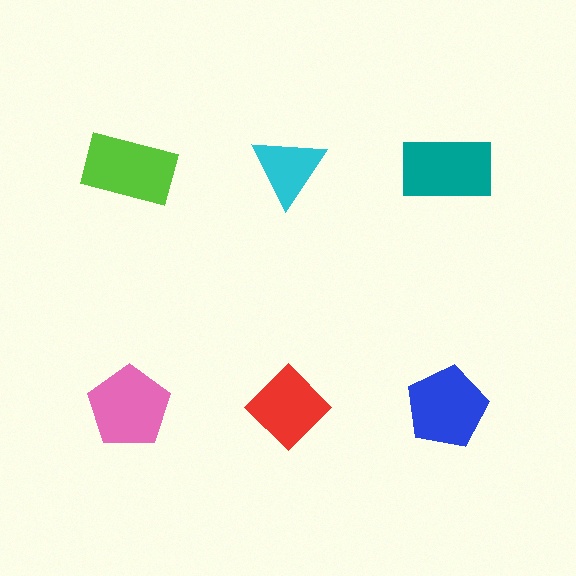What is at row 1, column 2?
A cyan triangle.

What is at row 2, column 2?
A red diamond.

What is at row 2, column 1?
A pink pentagon.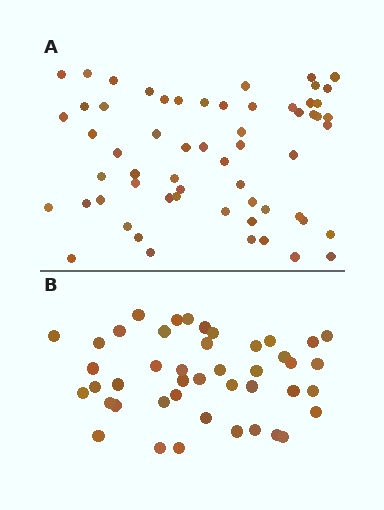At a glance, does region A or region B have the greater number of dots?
Region A (the top region) has more dots.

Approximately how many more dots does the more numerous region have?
Region A has approximately 15 more dots than region B.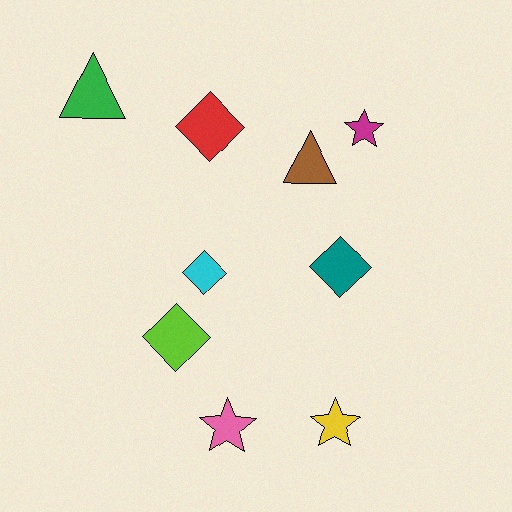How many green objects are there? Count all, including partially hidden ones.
There is 1 green object.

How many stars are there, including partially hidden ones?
There are 3 stars.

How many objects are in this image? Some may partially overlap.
There are 9 objects.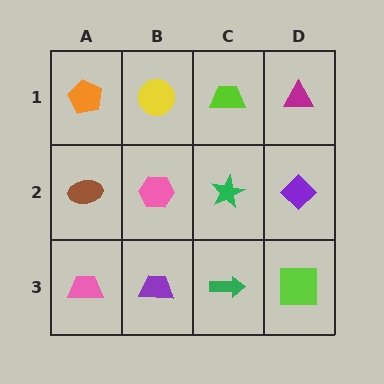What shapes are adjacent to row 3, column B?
A pink hexagon (row 2, column B), a pink trapezoid (row 3, column A), a green arrow (row 3, column C).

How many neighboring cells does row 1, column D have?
2.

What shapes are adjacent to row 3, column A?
A brown ellipse (row 2, column A), a purple trapezoid (row 3, column B).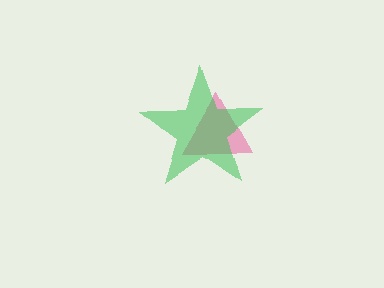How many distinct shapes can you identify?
There are 2 distinct shapes: a pink triangle, a green star.